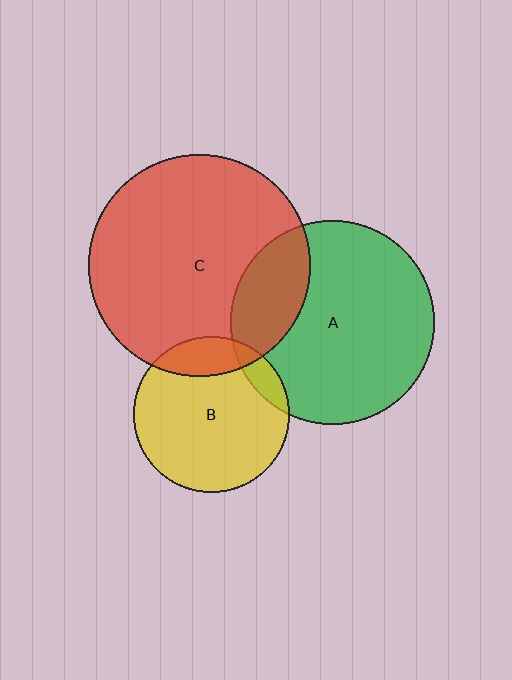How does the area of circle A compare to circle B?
Approximately 1.7 times.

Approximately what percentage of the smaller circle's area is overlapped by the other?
Approximately 15%.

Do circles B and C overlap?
Yes.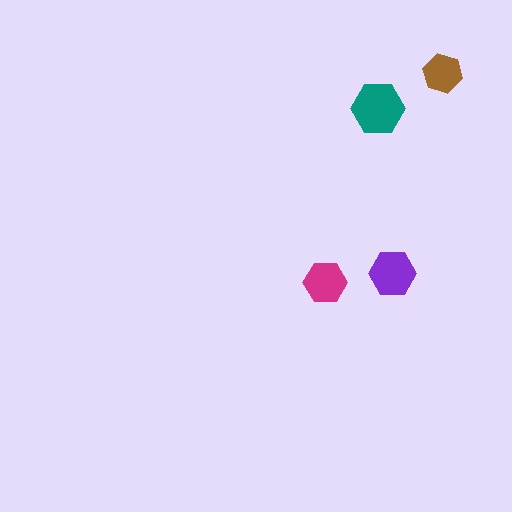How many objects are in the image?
There are 4 objects in the image.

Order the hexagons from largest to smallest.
the teal one, the purple one, the magenta one, the brown one.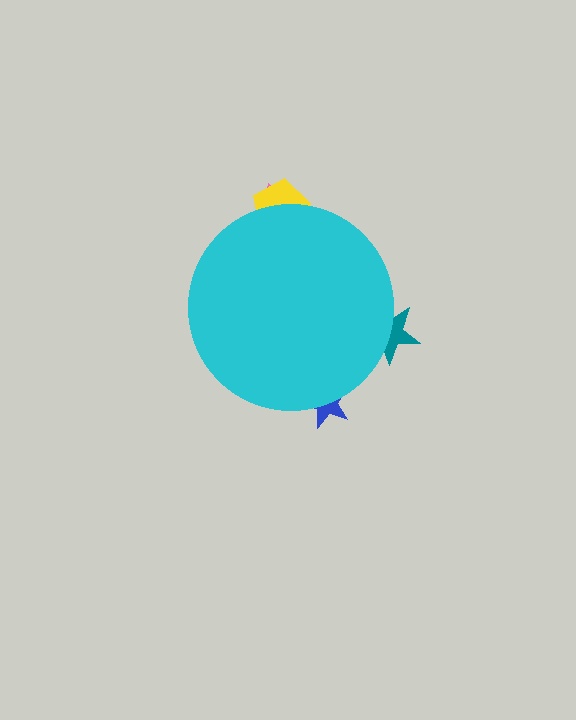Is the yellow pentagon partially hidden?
Yes, the yellow pentagon is partially hidden behind the cyan circle.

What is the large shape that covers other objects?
A cyan circle.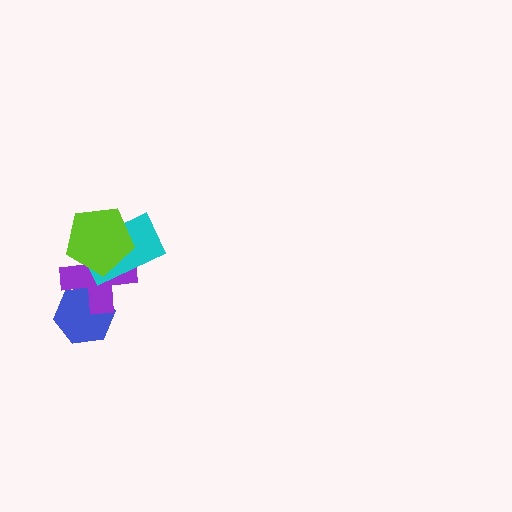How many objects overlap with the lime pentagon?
2 objects overlap with the lime pentagon.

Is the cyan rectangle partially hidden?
Yes, it is partially covered by another shape.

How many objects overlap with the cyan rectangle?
2 objects overlap with the cyan rectangle.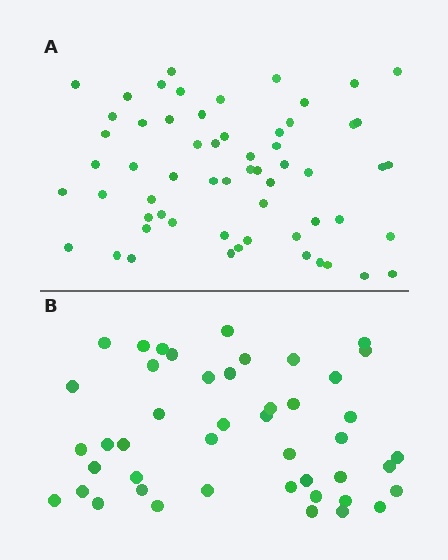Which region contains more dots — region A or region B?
Region A (the top region) has more dots.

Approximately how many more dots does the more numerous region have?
Region A has approximately 15 more dots than region B.